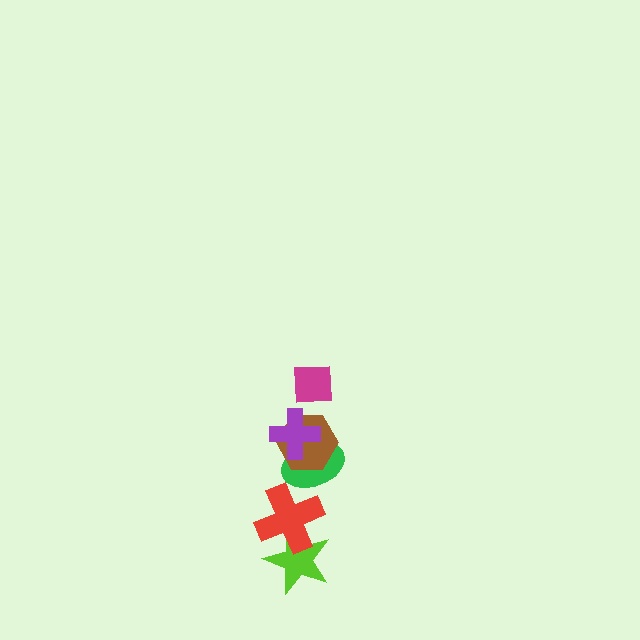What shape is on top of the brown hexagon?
The purple cross is on top of the brown hexagon.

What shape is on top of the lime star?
The red cross is on top of the lime star.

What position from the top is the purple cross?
The purple cross is 2nd from the top.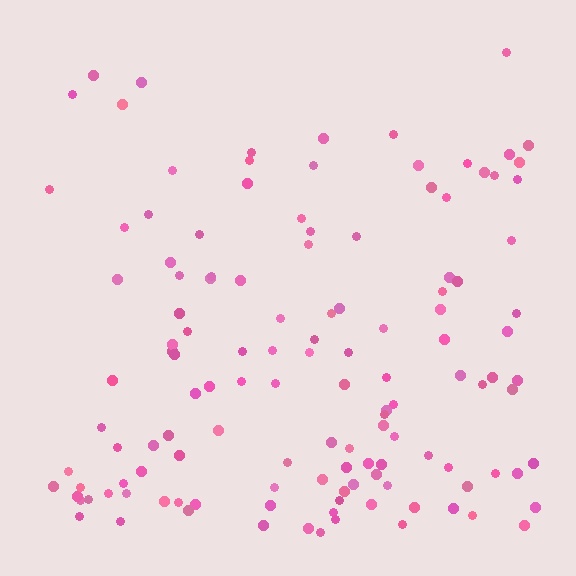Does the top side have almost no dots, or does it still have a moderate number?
Still a moderate number, just noticeably fewer than the bottom.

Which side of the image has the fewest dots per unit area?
The top.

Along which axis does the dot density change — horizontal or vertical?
Vertical.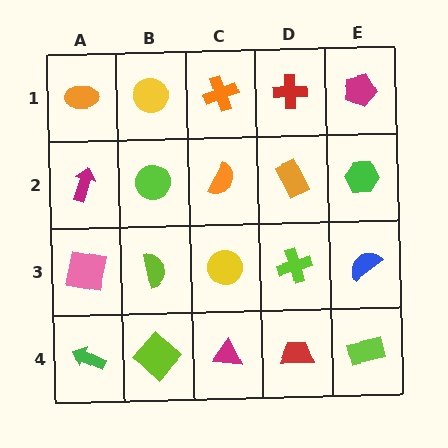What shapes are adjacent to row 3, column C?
An orange semicircle (row 2, column C), a magenta triangle (row 4, column C), a lime semicircle (row 3, column B), a lime cross (row 3, column D).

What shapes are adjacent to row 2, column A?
An orange ellipse (row 1, column A), a pink square (row 3, column A), a lime circle (row 2, column B).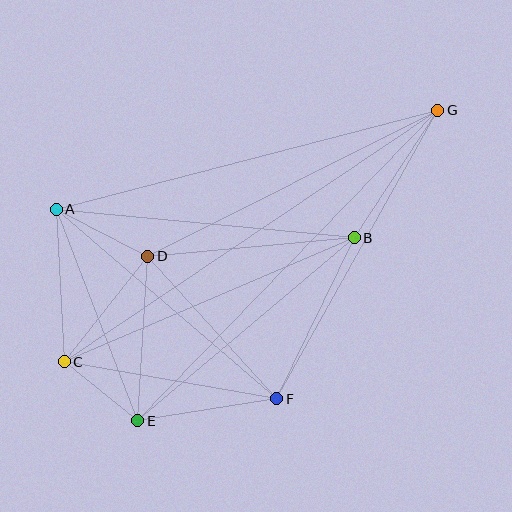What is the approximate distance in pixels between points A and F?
The distance between A and F is approximately 291 pixels.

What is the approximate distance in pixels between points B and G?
The distance between B and G is approximately 152 pixels.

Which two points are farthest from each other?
Points C and G are farthest from each other.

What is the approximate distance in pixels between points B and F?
The distance between B and F is approximately 179 pixels.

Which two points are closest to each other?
Points C and E are closest to each other.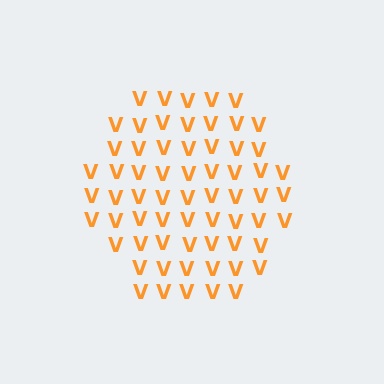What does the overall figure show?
The overall figure shows a hexagon.